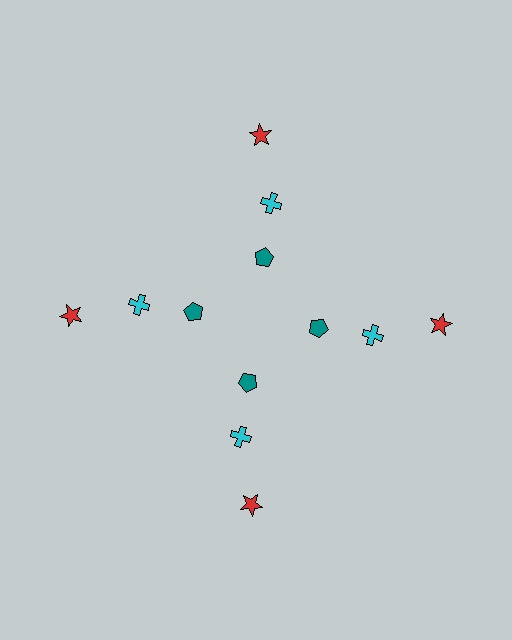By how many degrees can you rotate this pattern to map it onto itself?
The pattern maps onto itself every 90 degrees of rotation.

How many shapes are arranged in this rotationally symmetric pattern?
There are 12 shapes, arranged in 4 groups of 3.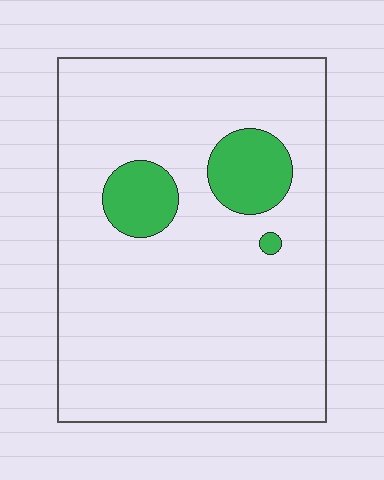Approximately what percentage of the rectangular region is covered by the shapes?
Approximately 10%.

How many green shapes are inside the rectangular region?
3.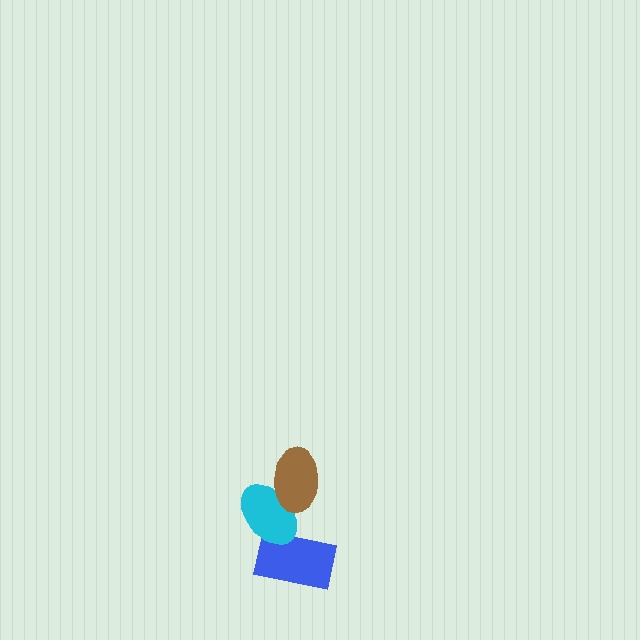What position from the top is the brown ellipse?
The brown ellipse is 1st from the top.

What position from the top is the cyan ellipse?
The cyan ellipse is 2nd from the top.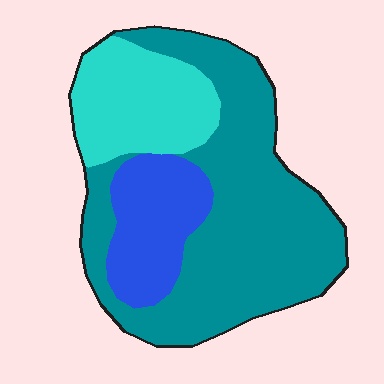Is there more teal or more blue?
Teal.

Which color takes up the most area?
Teal, at roughly 60%.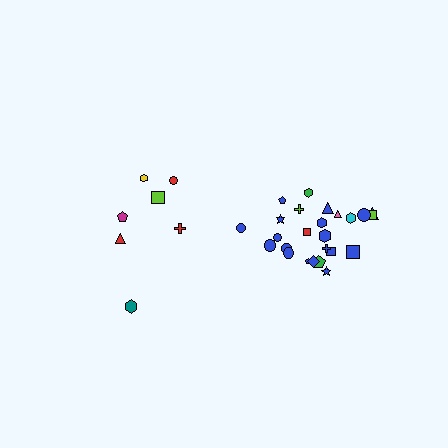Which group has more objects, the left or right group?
The right group.